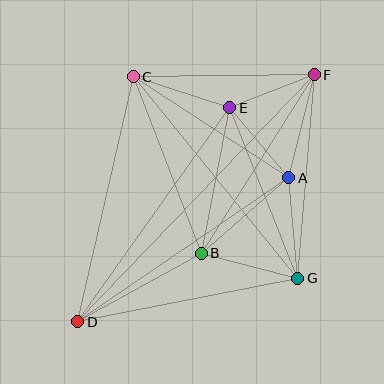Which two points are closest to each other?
Points E and F are closest to each other.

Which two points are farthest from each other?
Points D and F are farthest from each other.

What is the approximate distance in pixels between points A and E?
The distance between A and E is approximately 91 pixels.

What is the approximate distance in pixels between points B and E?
The distance between B and E is approximately 149 pixels.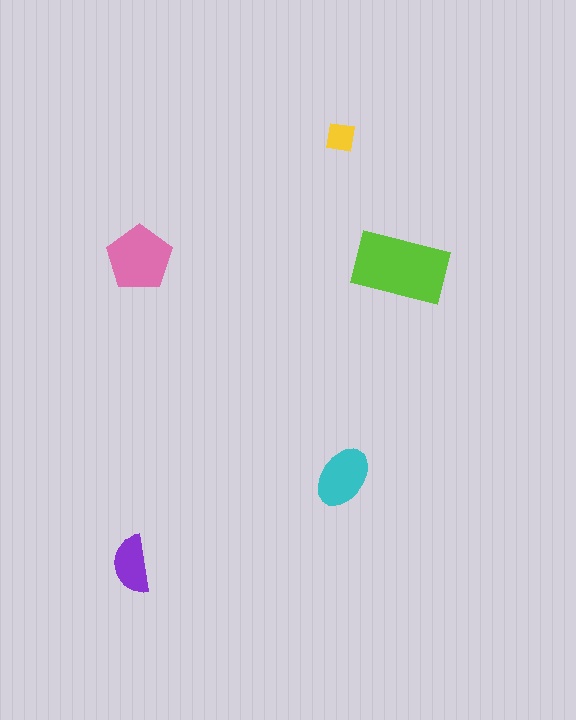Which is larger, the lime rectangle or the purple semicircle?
The lime rectangle.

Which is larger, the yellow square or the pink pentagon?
The pink pentagon.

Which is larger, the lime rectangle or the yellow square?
The lime rectangle.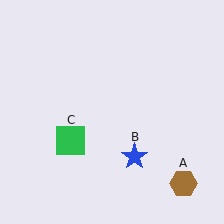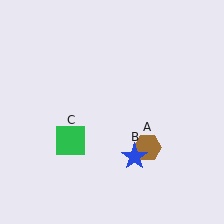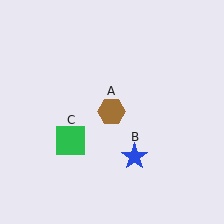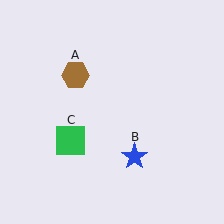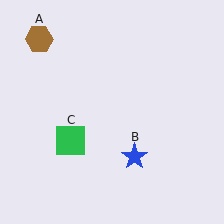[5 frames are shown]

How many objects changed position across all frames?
1 object changed position: brown hexagon (object A).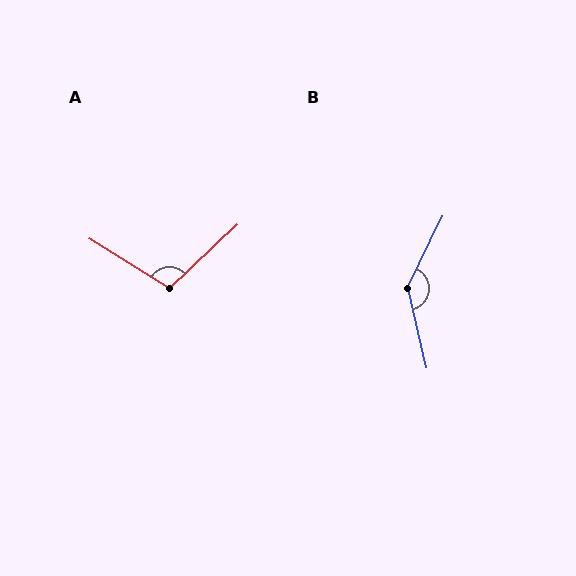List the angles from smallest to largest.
A (105°), B (140°).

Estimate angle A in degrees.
Approximately 105 degrees.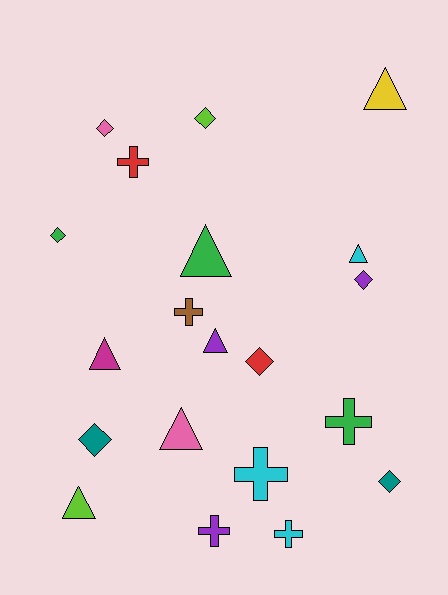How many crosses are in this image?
There are 6 crosses.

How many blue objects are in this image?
There are no blue objects.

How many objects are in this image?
There are 20 objects.